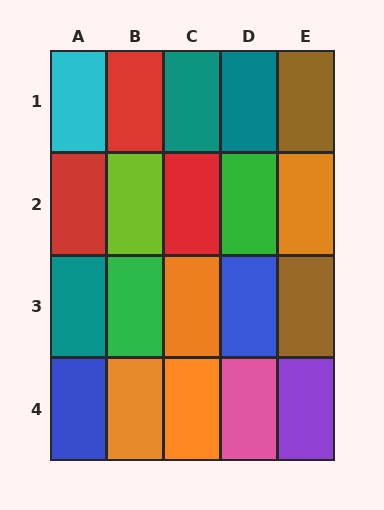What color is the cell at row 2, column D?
Green.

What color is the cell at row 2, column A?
Red.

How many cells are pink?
1 cell is pink.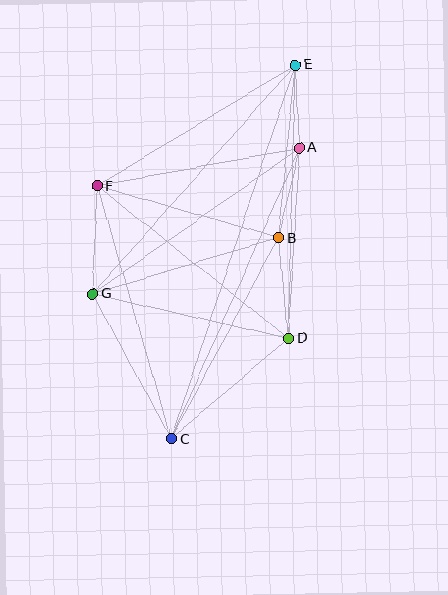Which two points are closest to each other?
Points A and E are closest to each other.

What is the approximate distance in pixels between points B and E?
The distance between B and E is approximately 174 pixels.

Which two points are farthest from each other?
Points C and E are farthest from each other.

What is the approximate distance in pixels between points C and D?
The distance between C and D is approximately 154 pixels.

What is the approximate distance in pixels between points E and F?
The distance between E and F is approximately 232 pixels.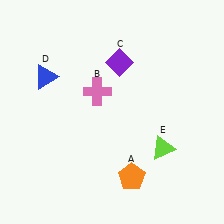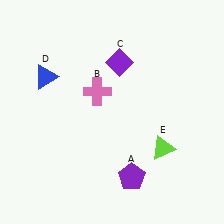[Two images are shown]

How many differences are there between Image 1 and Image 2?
There is 1 difference between the two images.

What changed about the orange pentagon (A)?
In Image 1, A is orange. In Image 2, it changed to purple.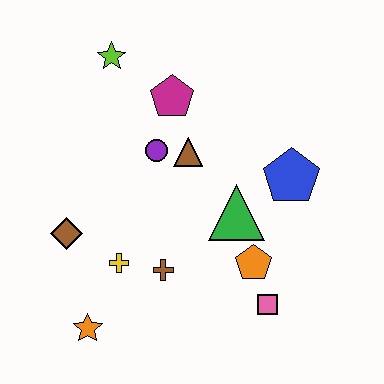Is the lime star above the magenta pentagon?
Yes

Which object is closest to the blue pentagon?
The green triangle is closest to the blue pentagon.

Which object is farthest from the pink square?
The lime star is farthest from the pink square.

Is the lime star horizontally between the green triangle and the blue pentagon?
No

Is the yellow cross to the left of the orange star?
No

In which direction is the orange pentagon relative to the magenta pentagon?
The orange pentagon is below the magenta pentagon.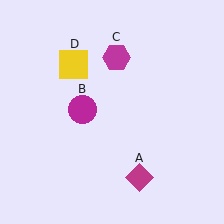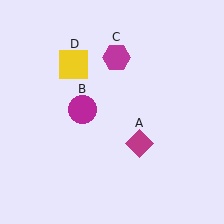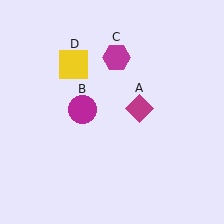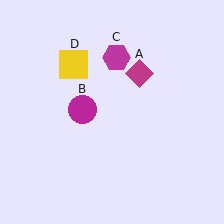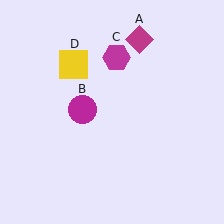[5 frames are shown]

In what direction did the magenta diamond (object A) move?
The magenta diamond (object A) moved up.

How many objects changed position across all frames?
1 object changed position: magenta diamond (object A).